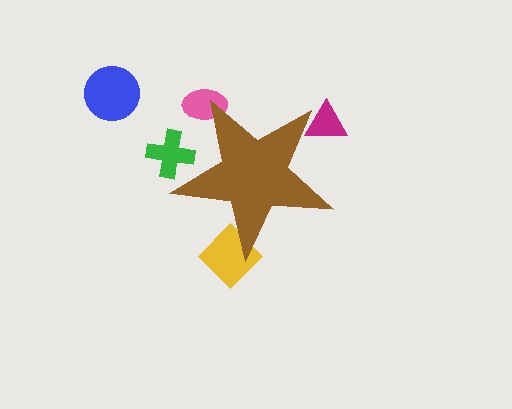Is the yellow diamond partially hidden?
Yes, the yellow diamond is partially hidden behind the brown star.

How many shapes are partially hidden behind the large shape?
4 shapes are partially hidden.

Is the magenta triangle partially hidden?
Yes, the magenta triangle is partially hidden behind the brown star.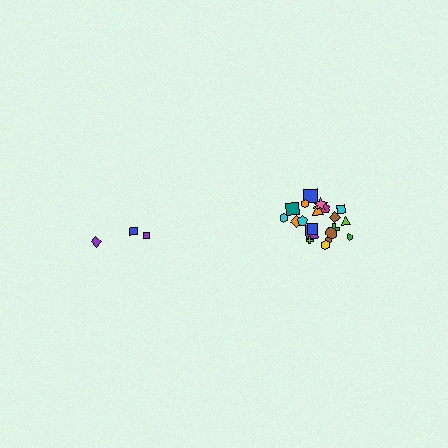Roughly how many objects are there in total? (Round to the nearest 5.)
Roughly 25 objects in total.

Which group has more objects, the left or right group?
The right group.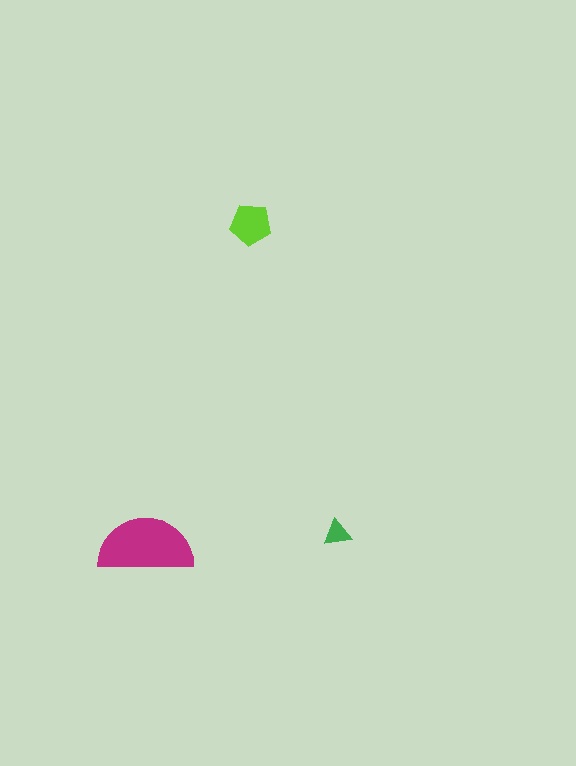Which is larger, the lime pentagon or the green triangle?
The lime pentagon.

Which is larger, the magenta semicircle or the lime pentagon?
The magenta semicircle.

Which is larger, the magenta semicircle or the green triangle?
The magenta semicircle.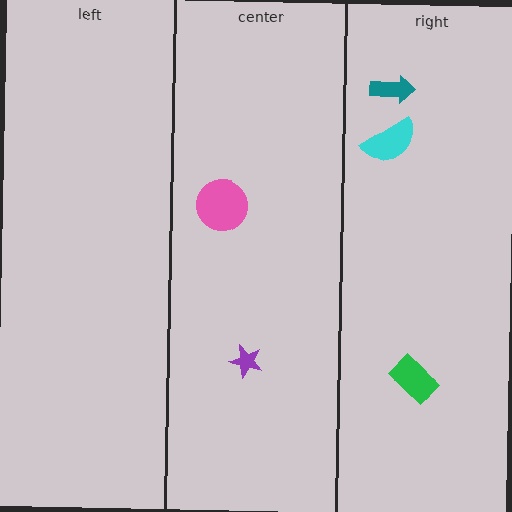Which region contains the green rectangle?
The right region.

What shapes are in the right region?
The green rectangle, the teal arrow, the cyan semicircle.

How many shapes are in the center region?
2.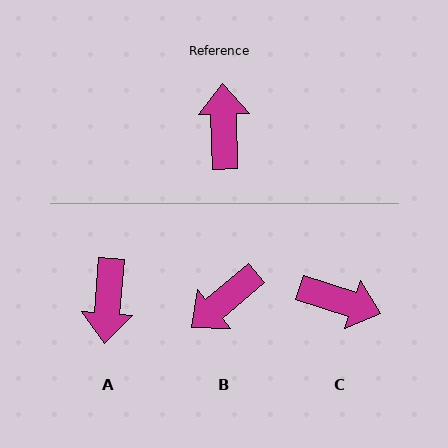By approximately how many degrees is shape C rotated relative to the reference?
Approximately 110 degrees clockwise.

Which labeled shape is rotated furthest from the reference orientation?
A, about 174 degrees away.